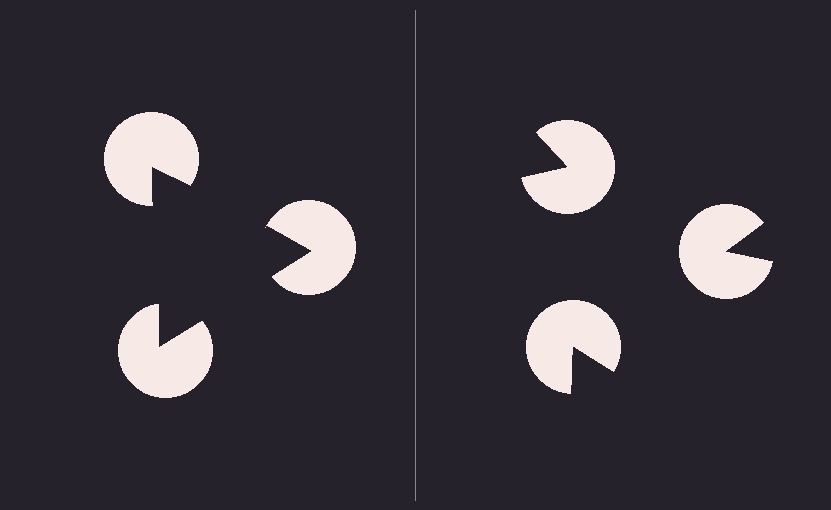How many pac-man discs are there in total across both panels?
6 — 3 on each side.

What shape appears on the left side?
An illusory triangle.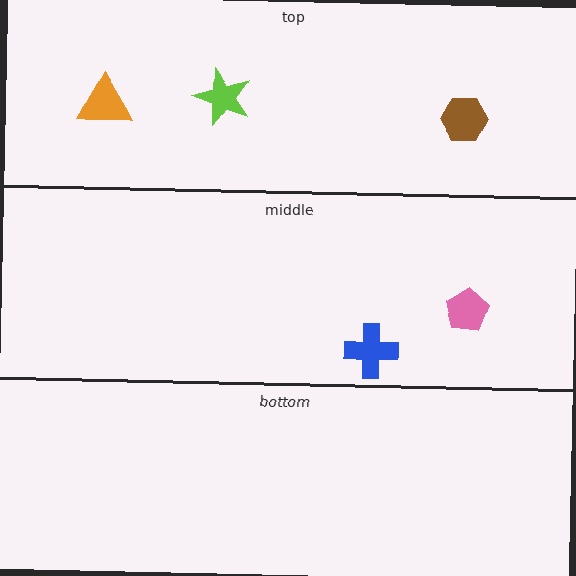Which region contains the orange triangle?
The top region.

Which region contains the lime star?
The top region.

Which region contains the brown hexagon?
The top region.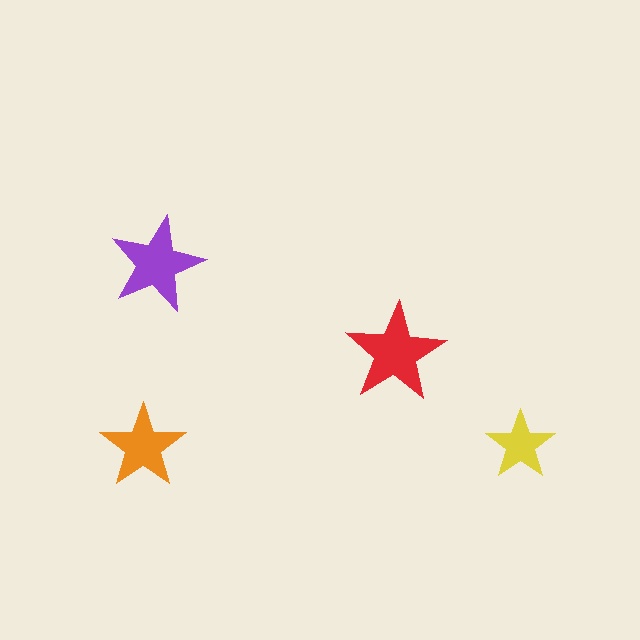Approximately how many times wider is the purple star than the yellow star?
About 1.5 times wider.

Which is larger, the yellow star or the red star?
The red one.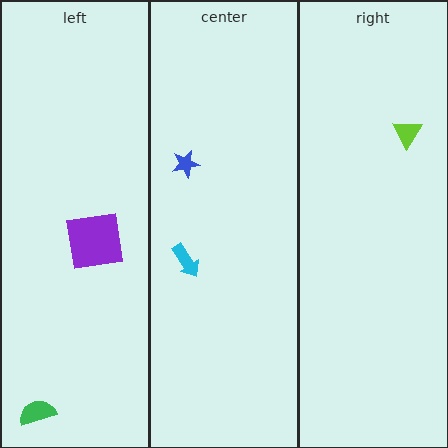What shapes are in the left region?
The purple square, the green semicircle.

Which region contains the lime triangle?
The right region.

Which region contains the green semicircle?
The left region.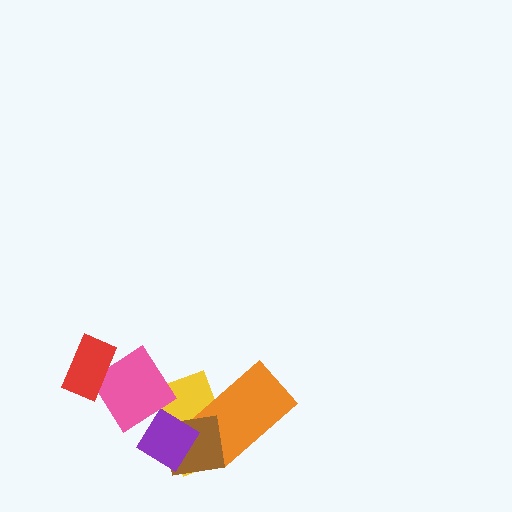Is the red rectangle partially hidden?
No, no other shape covers it.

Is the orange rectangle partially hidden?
Yes, it is partially covered by another shape.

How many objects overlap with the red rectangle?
1 object overlaps with the red rectangle.